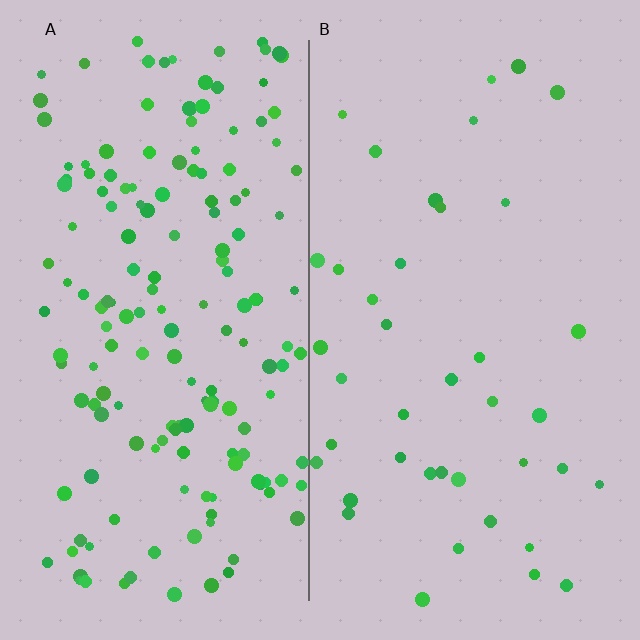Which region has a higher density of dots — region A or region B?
A (the left).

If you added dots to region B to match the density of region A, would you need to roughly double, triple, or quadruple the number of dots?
Approximately quadruple.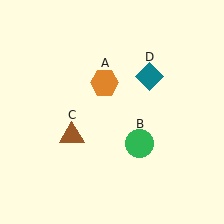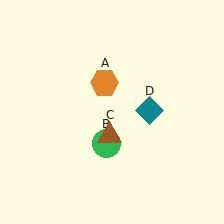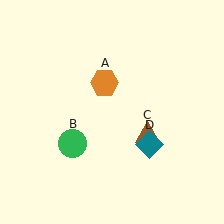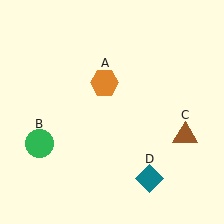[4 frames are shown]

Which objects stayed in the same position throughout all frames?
Orange hexagon (object A) remained stationary.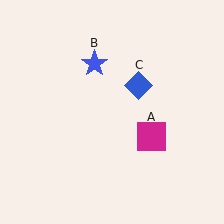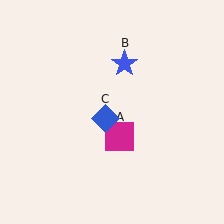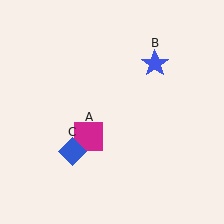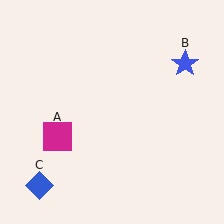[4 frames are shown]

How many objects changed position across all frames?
3 objects changed position: magenta square (object A), blue star (object B), blue diamond (object C).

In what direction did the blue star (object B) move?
The blue star (object B) moved right.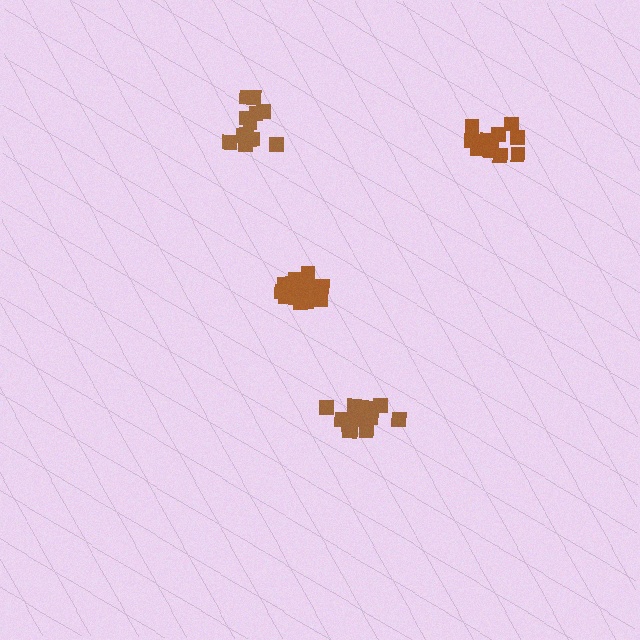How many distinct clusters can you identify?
There are 4 distinct clusters.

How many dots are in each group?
Group 1: 15 dots, Group 2: 17 dots, Group 3: 13 dots, Group 4: 16 dots (61 total).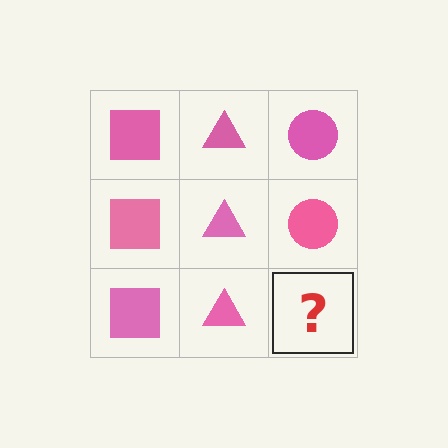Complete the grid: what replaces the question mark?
The question mark should be replaced with a pink circle.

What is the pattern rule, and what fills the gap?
The rule is that each column has a consistent shape. The gap should be filled with a pink circle.